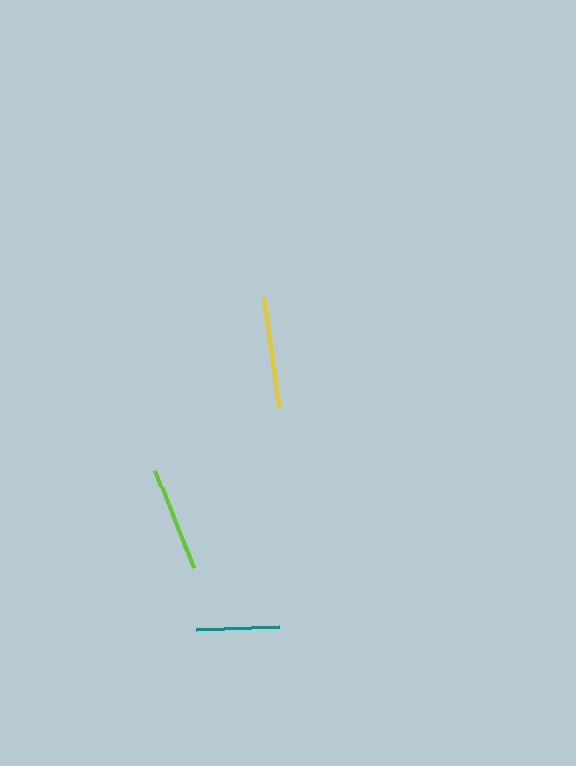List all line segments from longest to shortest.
From longest to shortest: yellow, lime, teal.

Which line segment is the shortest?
The teal line is the shortest at approximately 82 pixels.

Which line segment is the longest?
The yellow line is the longest at approximately 111 pixels.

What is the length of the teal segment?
The teal segment is approximately 82 pixels long.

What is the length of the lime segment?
The lime segment is approximately 106 pixels long.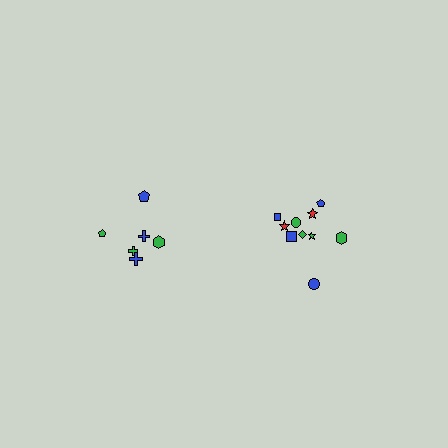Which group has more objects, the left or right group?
The right group.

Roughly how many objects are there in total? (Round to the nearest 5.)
Roughly 15 objects in total.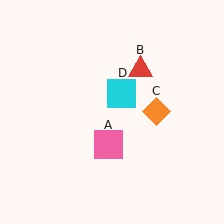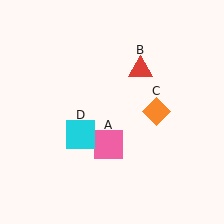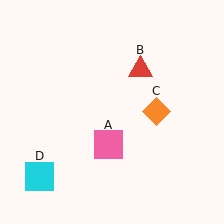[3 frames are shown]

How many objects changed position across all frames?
1 object changed position: cyan square (object D).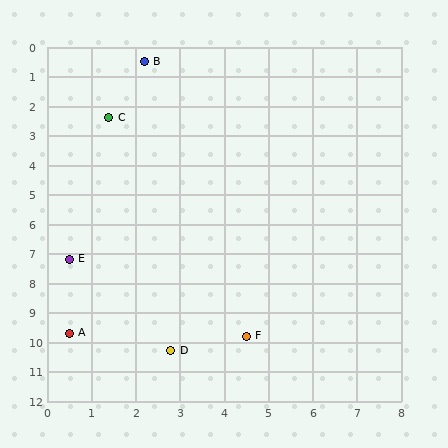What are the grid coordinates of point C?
Point C is at approximately (1.4, 2.4).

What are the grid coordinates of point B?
Point B is at approximately (2.2, 0.5).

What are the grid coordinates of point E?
Point E is at approximately (0.5, 7.2).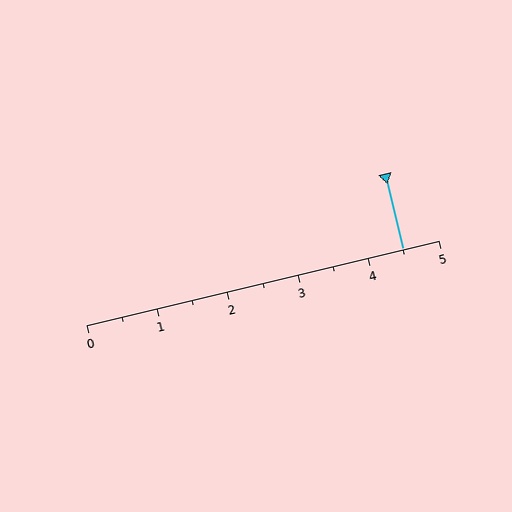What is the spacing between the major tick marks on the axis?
The major ticks are spaced 1 apart.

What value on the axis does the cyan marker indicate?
The marker indicates approximately 4.5.